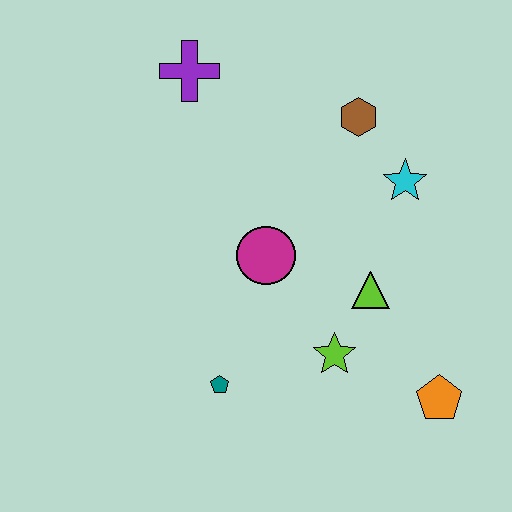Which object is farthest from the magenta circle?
The orange pentagon is farthest from the magenta circle.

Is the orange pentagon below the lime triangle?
Yes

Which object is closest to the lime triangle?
The lime star is closest to the lime triangle.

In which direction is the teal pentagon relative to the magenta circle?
The teal pentagon is below the magenta circle.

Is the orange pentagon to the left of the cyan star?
No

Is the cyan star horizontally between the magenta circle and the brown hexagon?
No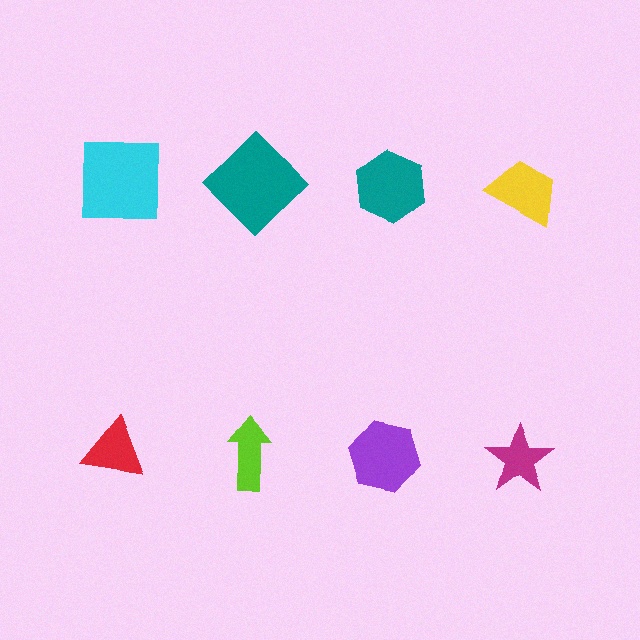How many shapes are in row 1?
4 shapes.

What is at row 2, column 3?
A purple hexagon.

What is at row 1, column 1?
A cyan square.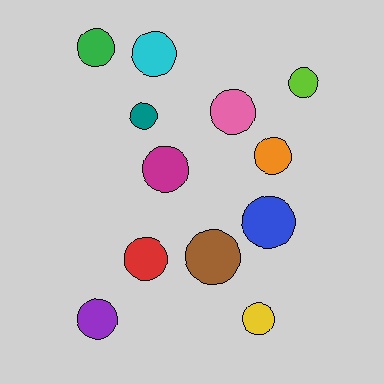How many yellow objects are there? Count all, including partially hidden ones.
There is 1 yellow object.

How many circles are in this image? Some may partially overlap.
There are 12 circles.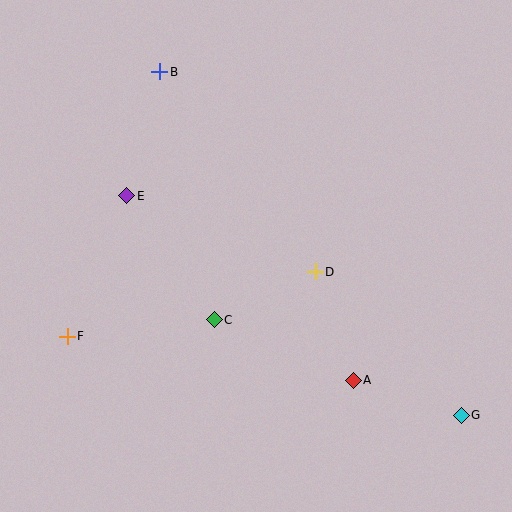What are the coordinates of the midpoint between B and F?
The midpoint between B and F is at (114, 204).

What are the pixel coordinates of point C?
Point C is at (214, 320).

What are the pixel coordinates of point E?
Point E is at (126, 196).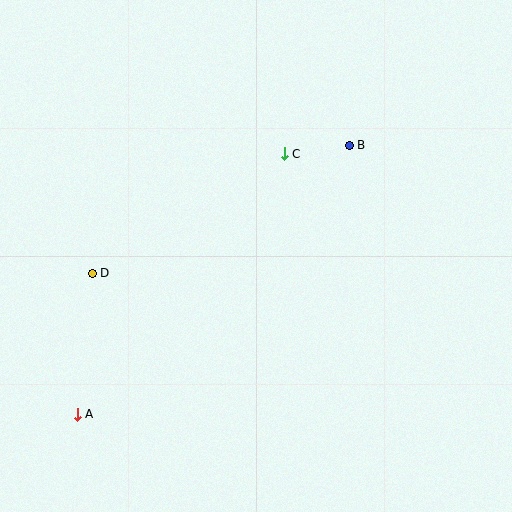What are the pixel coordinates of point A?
Point A is at (77, 414).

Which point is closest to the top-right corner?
Point B is closest to the top-right corner.